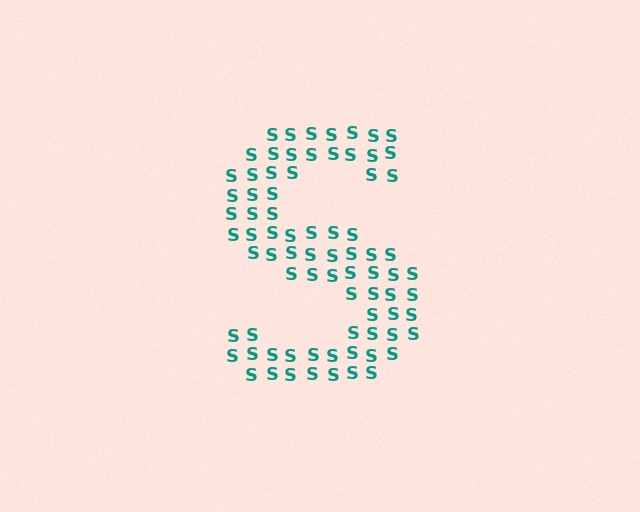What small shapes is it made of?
It is made of small letter S's.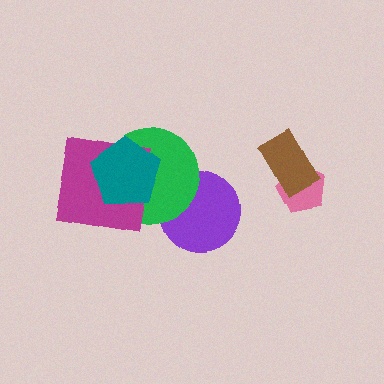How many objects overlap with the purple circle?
1 object overlaps with the purple circle.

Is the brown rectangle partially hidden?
No, no other shape covers it.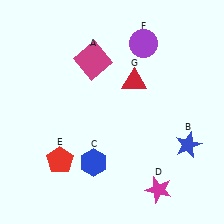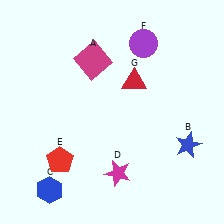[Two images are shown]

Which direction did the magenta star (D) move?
The magenta star (D) moved left.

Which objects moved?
The objects that moved are: the blue hexagon (C), the magenta star (D).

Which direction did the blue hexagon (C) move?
The blue hexagon (C) moved left.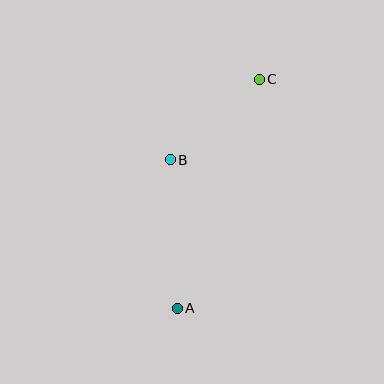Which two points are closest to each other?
Points B and C are closest to each other.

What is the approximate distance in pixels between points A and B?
The distance between A and B is approximately 148 pixels.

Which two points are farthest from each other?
Points A and C are farthest from each other.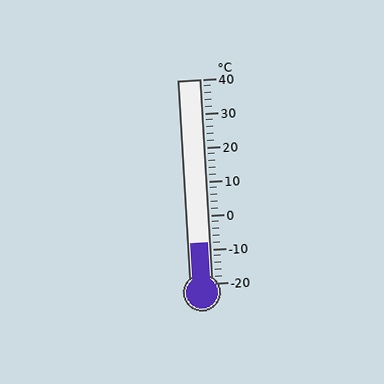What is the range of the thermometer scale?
The thermometer scale ranges from -20°C to 40°C.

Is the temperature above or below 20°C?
The temperature is below 20°C.